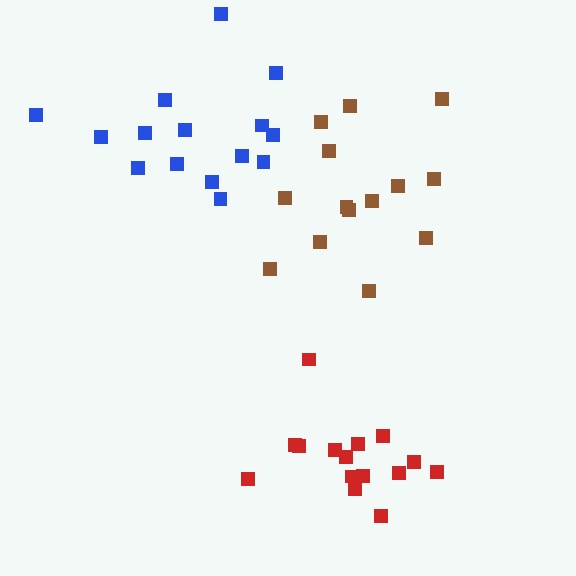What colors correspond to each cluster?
The clusters are colored: brown, red, blue.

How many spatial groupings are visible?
There are 3 spatial groupings.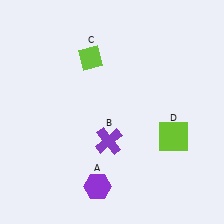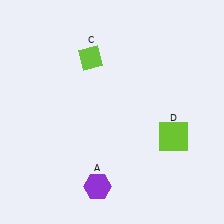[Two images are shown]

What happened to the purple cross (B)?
The purple cross (B) was removed in Image 2. It was in the bottom-left area of Image 1.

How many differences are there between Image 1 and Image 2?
There is 1 difference between the two images.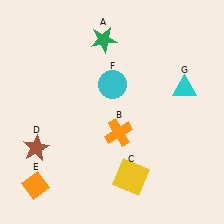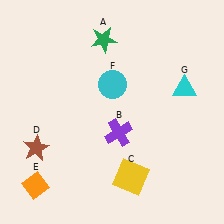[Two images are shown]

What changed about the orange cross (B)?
In Image 1, B is orange. In Image 2, it changed to purple.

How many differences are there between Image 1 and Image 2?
There is 1 difference between the two images.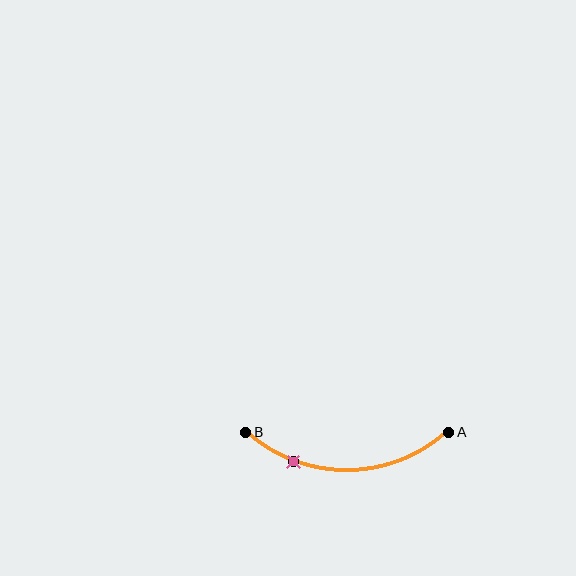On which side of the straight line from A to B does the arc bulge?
The arc bulges below the straight line connecting A and B.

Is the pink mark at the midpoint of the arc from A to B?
No. The pink mark lies on the arc but is closer to endpoint B. The arc midpoint would be at the point on the curve equidistant along the arc from both A and B.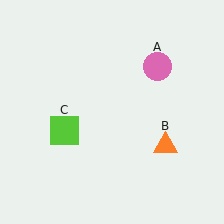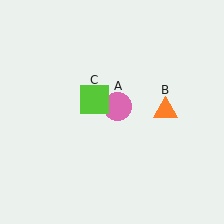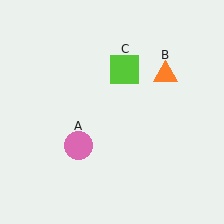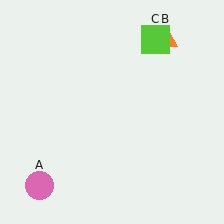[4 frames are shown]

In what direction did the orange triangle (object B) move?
The orange triangle (object B) moved up.